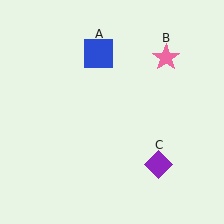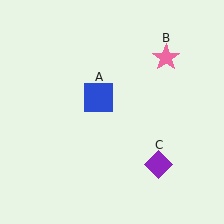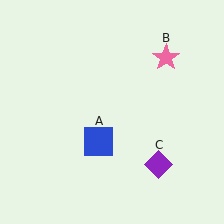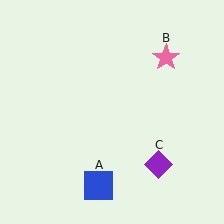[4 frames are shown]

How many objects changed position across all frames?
1 object changed position: blue square (object A).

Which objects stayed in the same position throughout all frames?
Pink star (object B) and purple diamond (object C) remained stationary.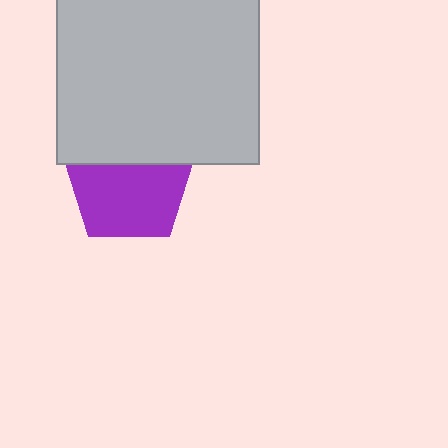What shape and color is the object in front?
The object in front is a light gray square.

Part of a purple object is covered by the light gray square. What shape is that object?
It is a pentagon.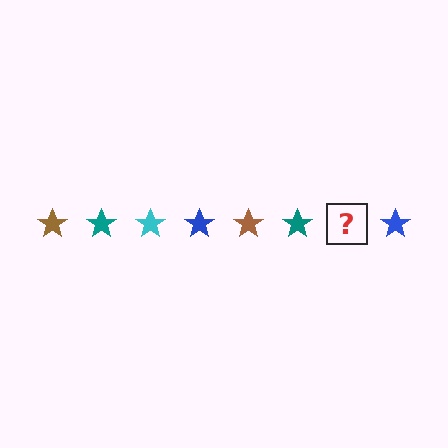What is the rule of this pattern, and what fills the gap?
The rule is that the pattern cycles through brown, teal, cyan, blue stars. The gap should be filled with a cyan star.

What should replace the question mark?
The question mark should be replaced with a cyan star.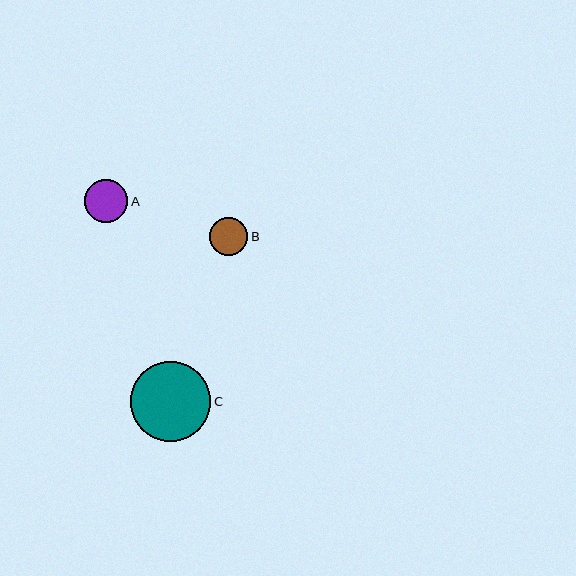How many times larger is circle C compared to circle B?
Circle C is approximately 2.1 times the size of circle B.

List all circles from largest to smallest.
From largest to smallest: C, A, B.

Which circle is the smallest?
Circle B is the smallest with a size of approximately 38 pixels.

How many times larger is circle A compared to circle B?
Circle A is approximately 1.1 times the size of circle B.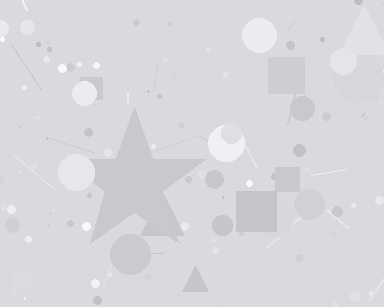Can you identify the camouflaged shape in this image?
The camouflaged shape is a star.